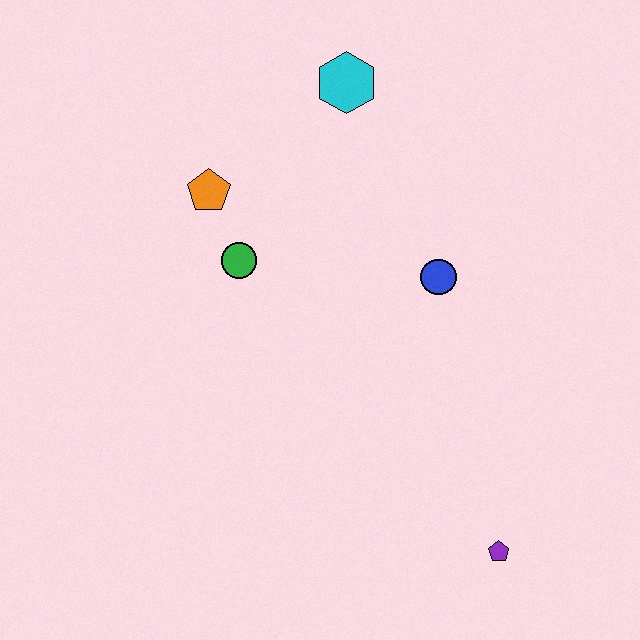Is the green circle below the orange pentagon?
Yes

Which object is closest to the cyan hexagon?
The orange pentagon is closest to the cyan hexagon.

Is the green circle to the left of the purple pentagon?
Yes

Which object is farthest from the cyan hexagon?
The purple pentagon is farthest from the cyan hexagon.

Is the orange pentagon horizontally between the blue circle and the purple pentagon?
No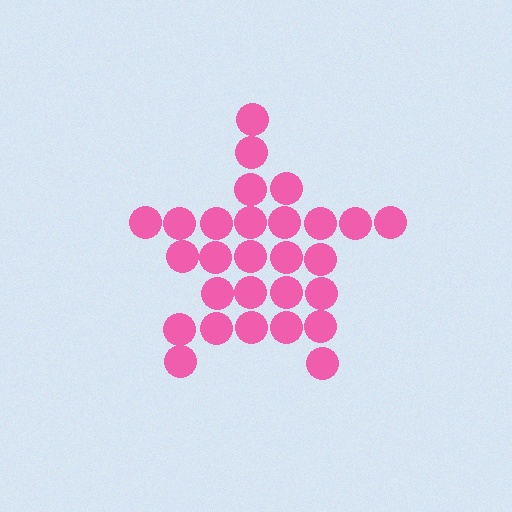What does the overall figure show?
The overall figure shows a star.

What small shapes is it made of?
It is made of small circles.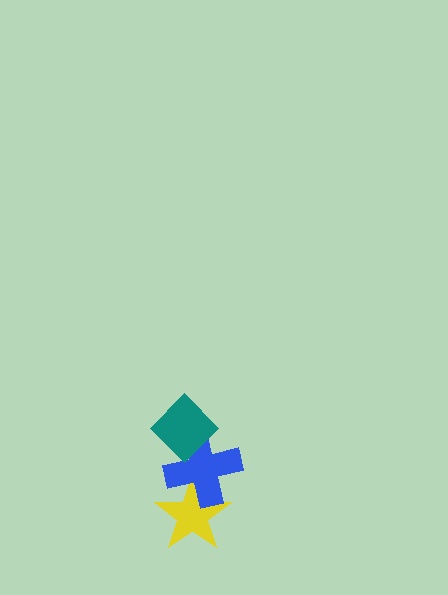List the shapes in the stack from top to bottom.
From top to bottom: the teal diamond, the blue cross, the yellow star.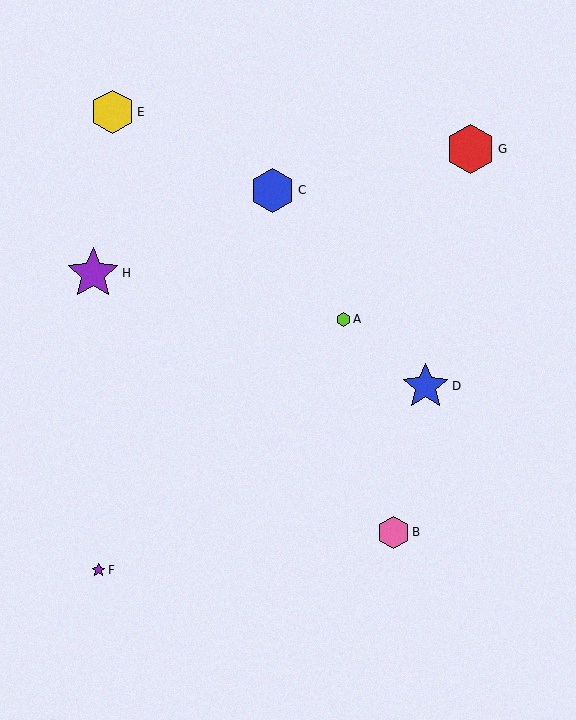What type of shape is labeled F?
Shape F is a purple star.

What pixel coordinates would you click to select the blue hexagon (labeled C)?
Click at (273, 190) to select the blue hexagon C.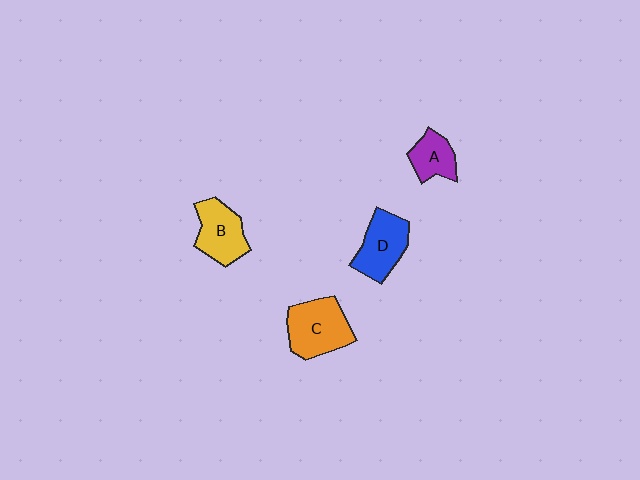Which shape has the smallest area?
Shape A (purple).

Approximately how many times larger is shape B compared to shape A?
Approximately 1.4 times.